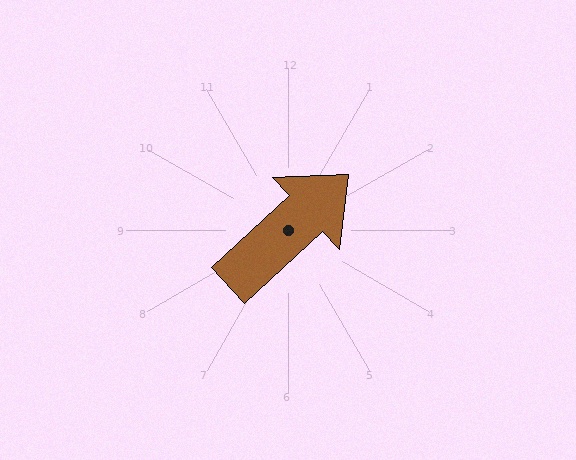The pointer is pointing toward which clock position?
Roughly 2 o'clock.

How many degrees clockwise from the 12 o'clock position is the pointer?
Approximately 48 degrees.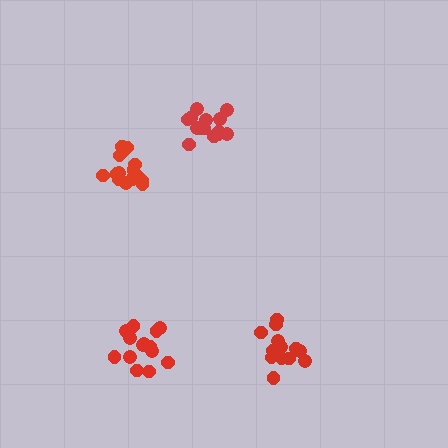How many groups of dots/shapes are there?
There are 4 groups.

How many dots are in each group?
Group 1: 14 dots, Group 2: 16 dots, Group 3: 14 dots, Group 4: 15 dots (59 total).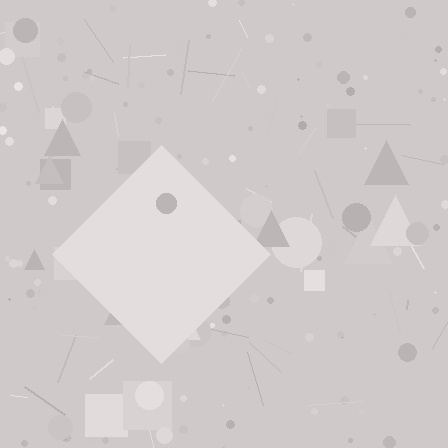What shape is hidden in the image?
A diamond is hidden in the image.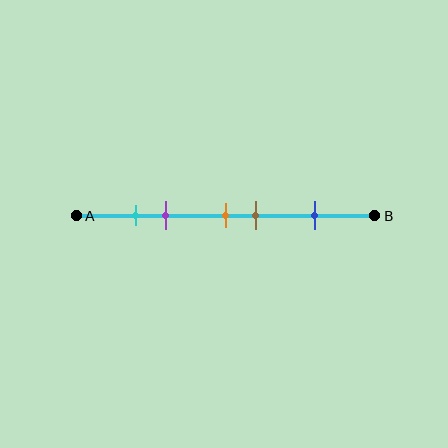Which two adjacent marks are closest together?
The cyan and purple marks are the closest adjacent pair.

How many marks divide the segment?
There are 5 marks dividing the segment.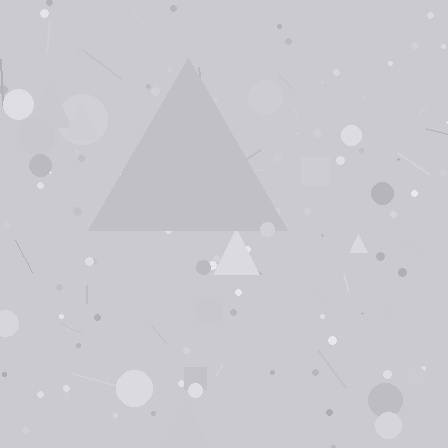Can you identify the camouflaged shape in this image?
The camouflaged shape is a triangle.